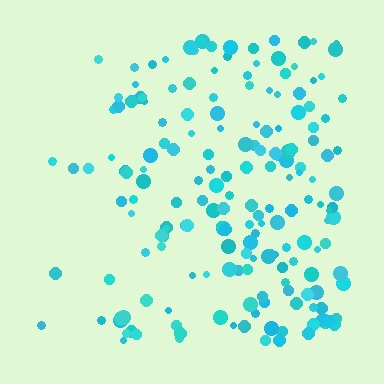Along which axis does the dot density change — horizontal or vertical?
Horizontal.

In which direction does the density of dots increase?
From left to right, with the right side densest.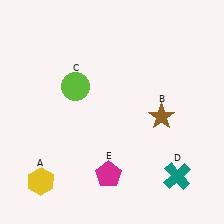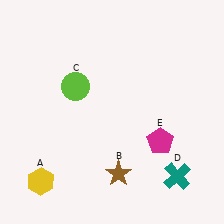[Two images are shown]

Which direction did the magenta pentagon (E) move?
The magenta pentagon (E) moved right.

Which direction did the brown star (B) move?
The brown star (B) moved down.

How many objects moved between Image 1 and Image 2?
2 objects moved between the two images.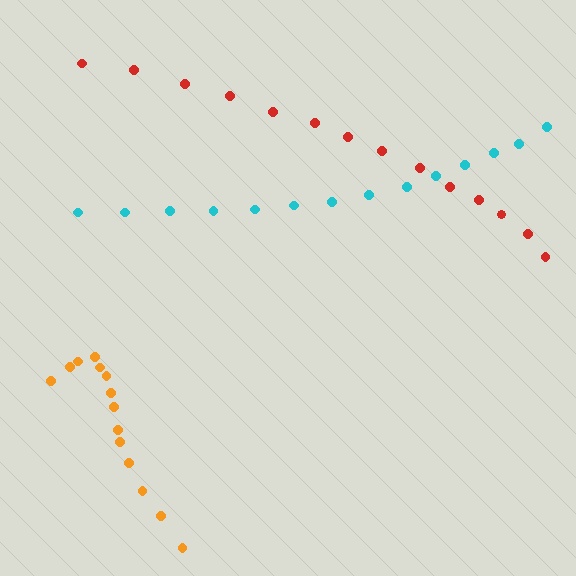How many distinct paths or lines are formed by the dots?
There are 3 distinct paths.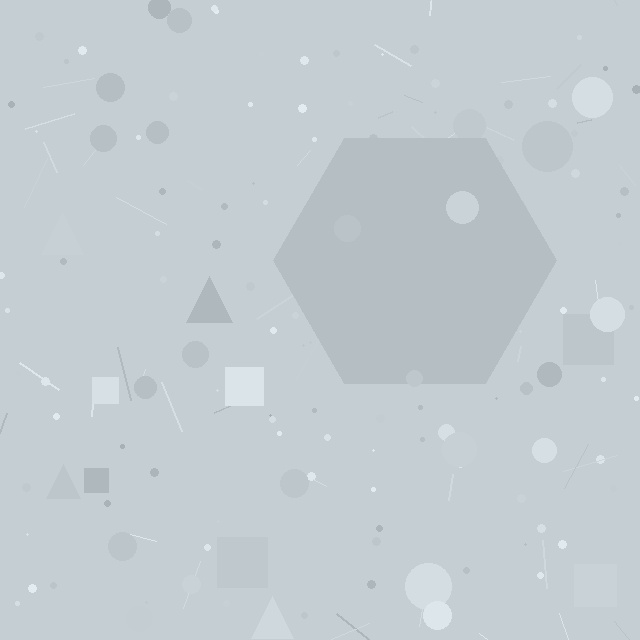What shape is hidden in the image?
A hexagon is hidden in the image.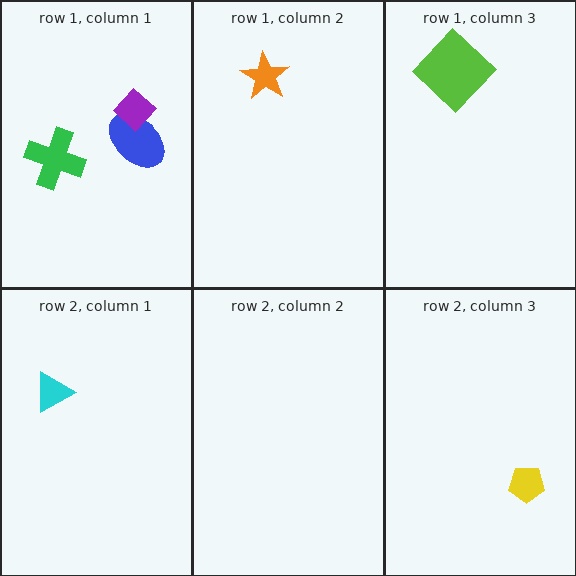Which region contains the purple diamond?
The row 1, column 1 region.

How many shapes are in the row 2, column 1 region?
1.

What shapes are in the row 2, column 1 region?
The cyan triangle.